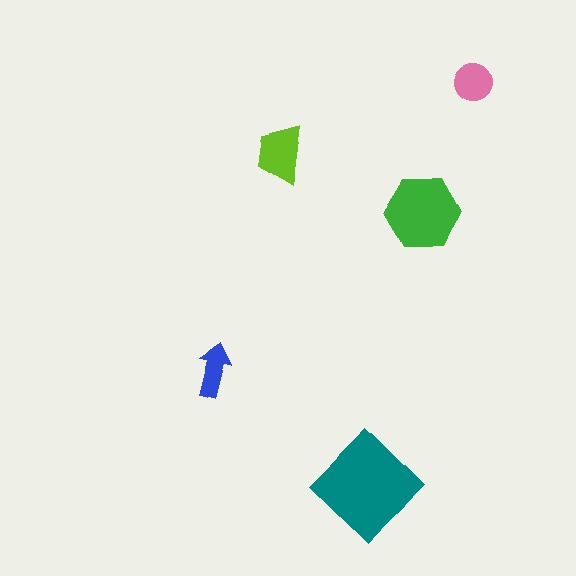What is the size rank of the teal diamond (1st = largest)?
1st.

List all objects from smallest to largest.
The blue arrow, the pink circle, the lime trapezoid, the green hexagon, the teal diamond.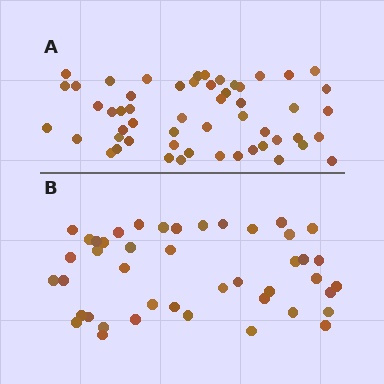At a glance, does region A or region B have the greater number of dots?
Region A (the top region) has more dots.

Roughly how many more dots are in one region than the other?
Region A has roughly 10 or so more dots than region B.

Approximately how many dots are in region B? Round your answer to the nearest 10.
About 40 dots. (The exact count is 44, which rounds to 40.)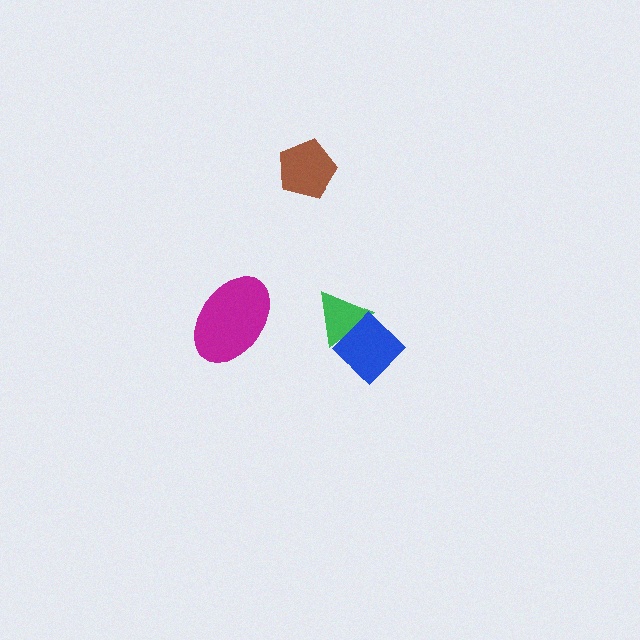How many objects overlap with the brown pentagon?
0 objects overlap with the brown pentagon.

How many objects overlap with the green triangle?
1 object overlaps with the green triangle.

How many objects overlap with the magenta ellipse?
0 objects overlap with the magenta ellipse.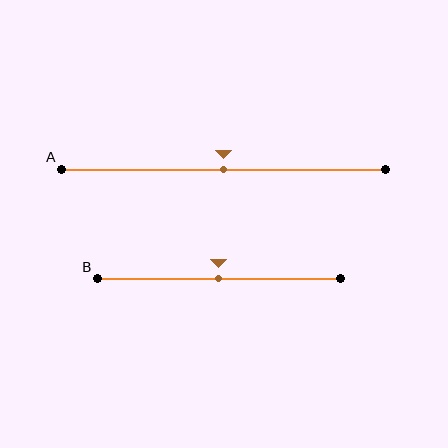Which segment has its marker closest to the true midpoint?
Segment A has its marker closest to the true midpoint.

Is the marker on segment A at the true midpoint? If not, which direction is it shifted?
Yes, the marker on segment A is at the true midpoint.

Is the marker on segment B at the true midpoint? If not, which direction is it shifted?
Yes, the marker on segment B is at the true midpoint.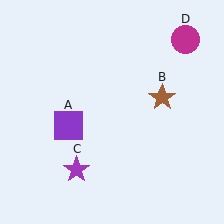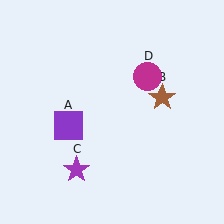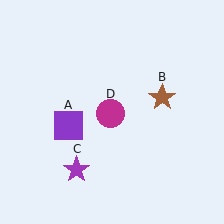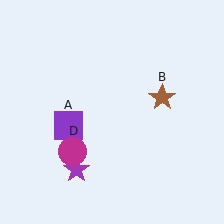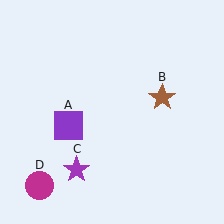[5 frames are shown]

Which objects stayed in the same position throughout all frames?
Purple square (object A) and brown star (object B) and purple star (object C) remained stationary.